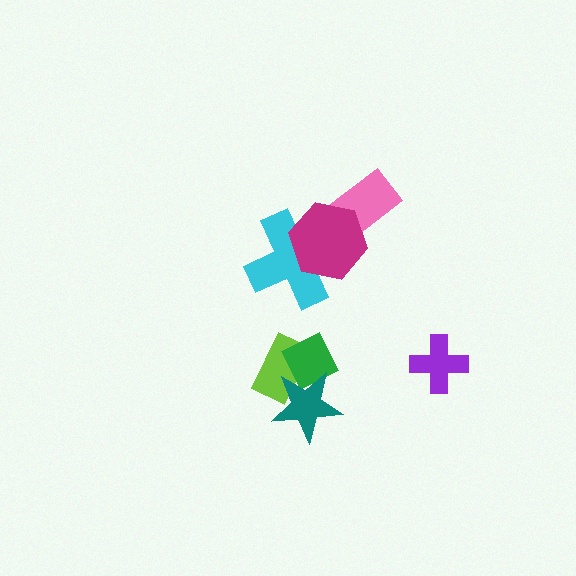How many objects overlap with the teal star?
2 objects overlap with the teal star.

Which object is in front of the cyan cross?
The magenta hexagon is in front of the cyan cross.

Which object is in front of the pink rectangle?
The magenta hexagon is in front of the pink rectangle.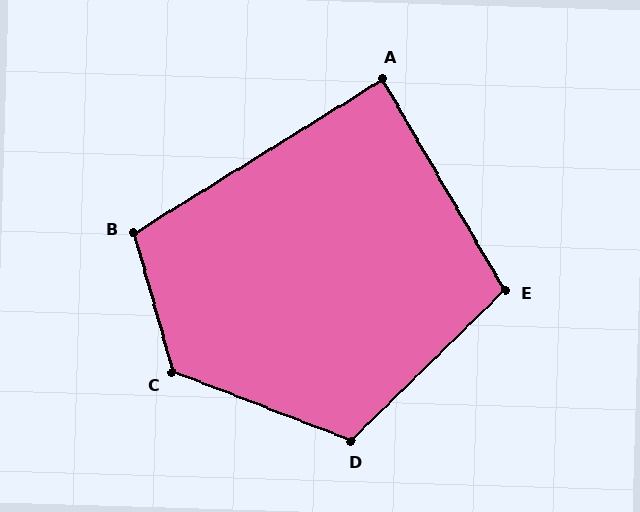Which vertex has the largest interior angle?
C, at approximately 127 degrees.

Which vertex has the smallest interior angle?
A, at approximately 88 degrees.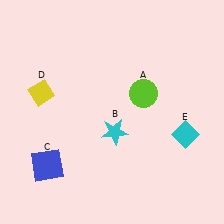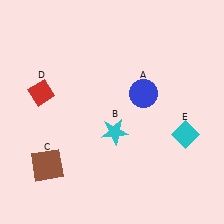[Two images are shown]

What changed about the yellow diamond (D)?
In Image 1, D is yellow. In Image 2, it changed to red.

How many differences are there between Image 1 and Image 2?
There are 3 differences between the two images.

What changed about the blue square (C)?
In Image 1, C is blue. In Image 2, it changed to brown.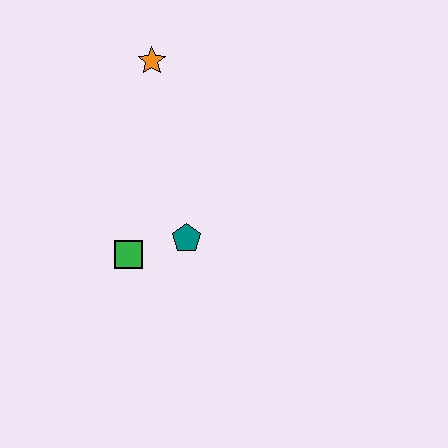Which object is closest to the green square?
The teal pentagon is closest to the green square.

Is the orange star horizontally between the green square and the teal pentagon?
Yes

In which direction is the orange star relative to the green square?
The orange star is above the green square.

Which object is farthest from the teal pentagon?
The orange star is farthest from the teal pentagon.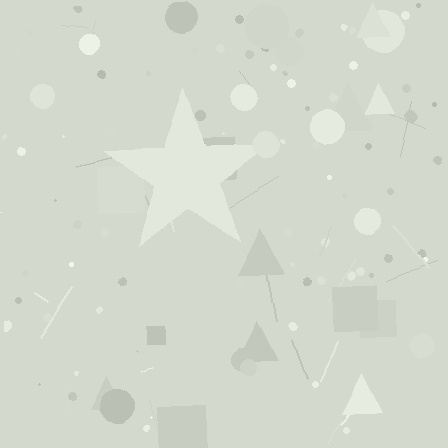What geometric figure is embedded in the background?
A star is embedded in the background.